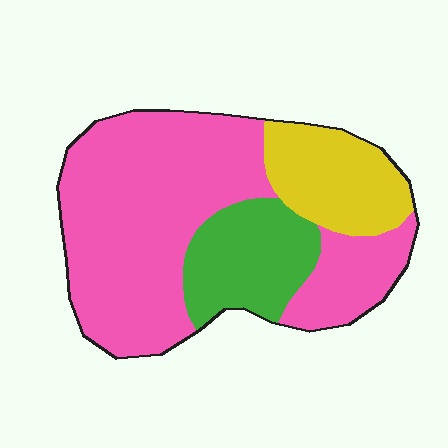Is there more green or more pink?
Pink.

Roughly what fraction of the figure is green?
Green covers 19% of the figure.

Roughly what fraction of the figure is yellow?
Yellow covers 18% of the figure.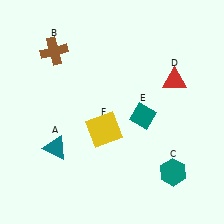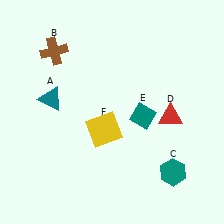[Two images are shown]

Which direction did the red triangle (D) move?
The red triangle (D) moved down.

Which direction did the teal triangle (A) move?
The teal triangle (A) moved up.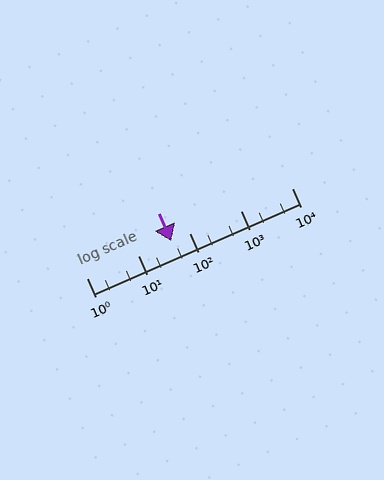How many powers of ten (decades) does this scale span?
The scale spans 4 decades, from 1 to 10000.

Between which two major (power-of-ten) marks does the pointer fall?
The pointer is between 10 and 100.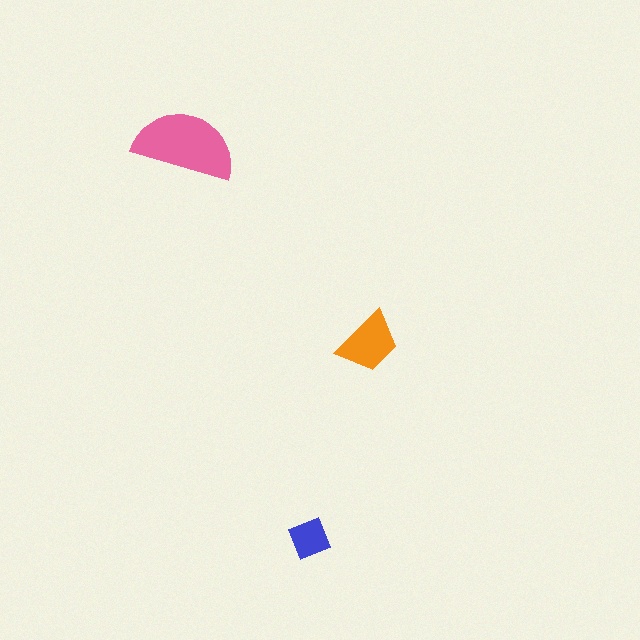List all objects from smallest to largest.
The blue square, the orange trapezoid, the pink semicircle.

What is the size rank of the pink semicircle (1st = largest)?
1st.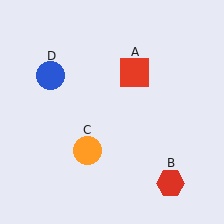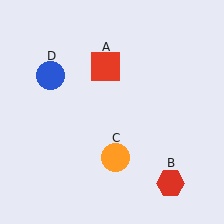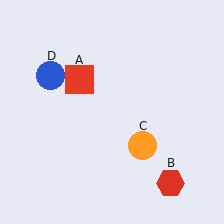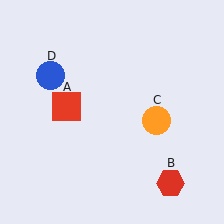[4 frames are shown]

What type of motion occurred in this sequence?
The red square (object A), orange circle (object C) rotated counterclockwise around the center of the scene.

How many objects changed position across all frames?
2 objects changed position: red square (object A), orange circle (object C).